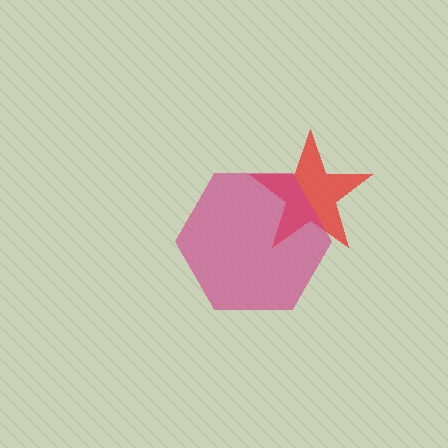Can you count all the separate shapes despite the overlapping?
Yes, there are 2 separate shapes.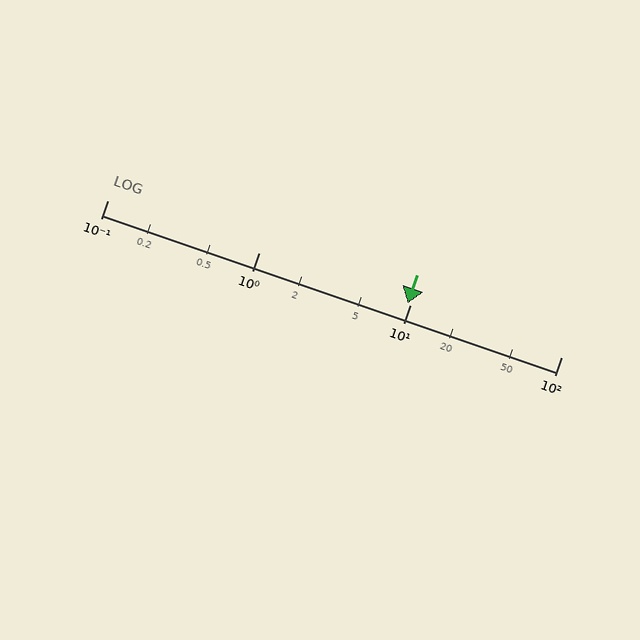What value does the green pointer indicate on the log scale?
The pointer indicates approximately 9.6.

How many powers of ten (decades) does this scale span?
The scale spans 3 decades, from 0.1 to 100.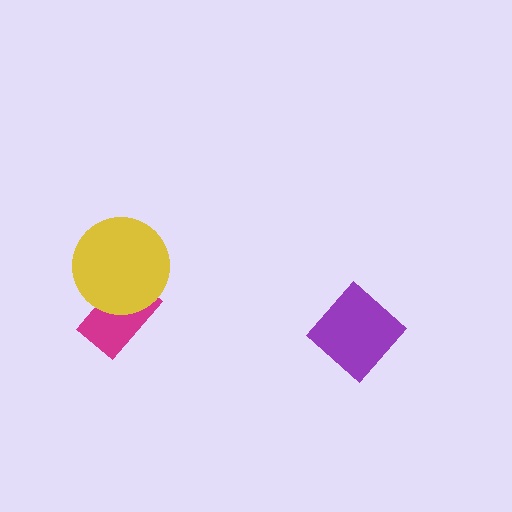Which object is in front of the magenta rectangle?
The yellow circle is in front of the magenta rectangle.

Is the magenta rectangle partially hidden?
Yes, it is partially covered by another shape.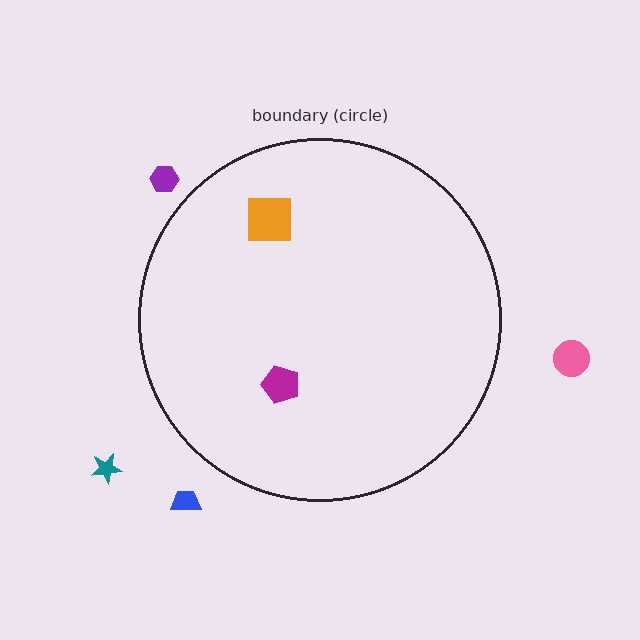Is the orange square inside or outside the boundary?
Inside.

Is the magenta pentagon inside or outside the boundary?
Inside.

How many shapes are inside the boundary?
2 inside, 4 outside.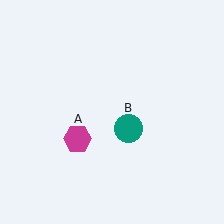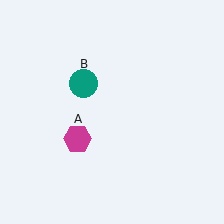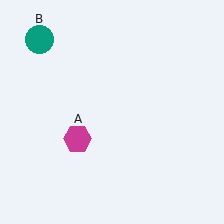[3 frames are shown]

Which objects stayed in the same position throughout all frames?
Magenta hexagon (object A) remained stationary.